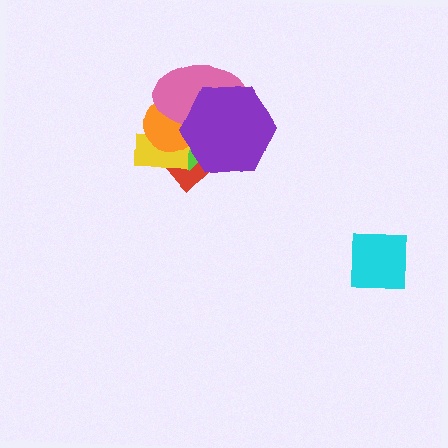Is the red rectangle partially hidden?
Yes, it is partially covered by another shape.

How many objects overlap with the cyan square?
0 objects overlap with the cyan square.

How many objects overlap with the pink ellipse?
4 objects overlap with the pink ellipse.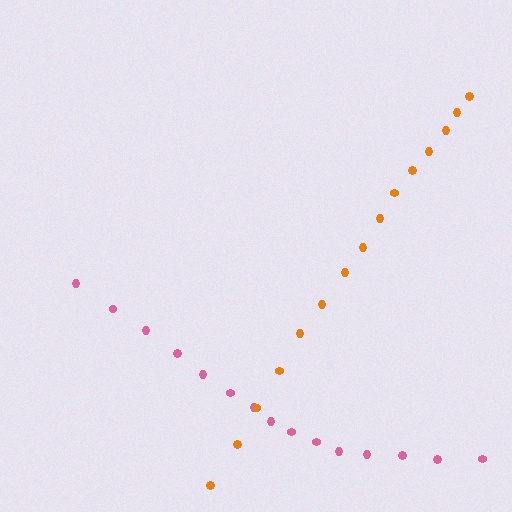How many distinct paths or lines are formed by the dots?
There are 2 distinct paths.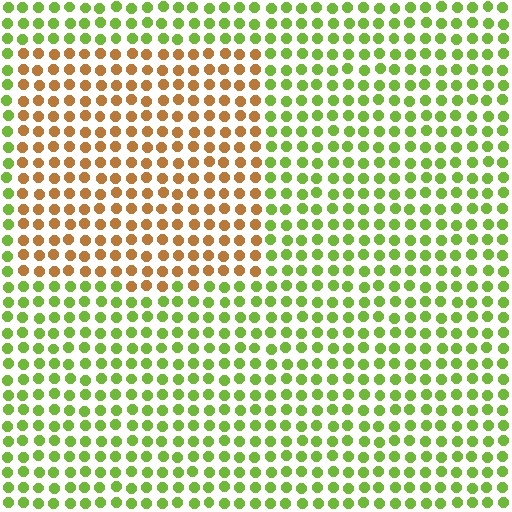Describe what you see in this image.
The image is filled with small lime elements in a uniform arrangement. A rectangle-shaped region is visible where the elements are tinted to a slightly different hue, forming a subtle color boundary.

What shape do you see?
I see a rectangle.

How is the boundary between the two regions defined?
The boundary is defined purely by a slight shift in hue (about 65 degrees). Spacing, size, and orientation are identical on both sides.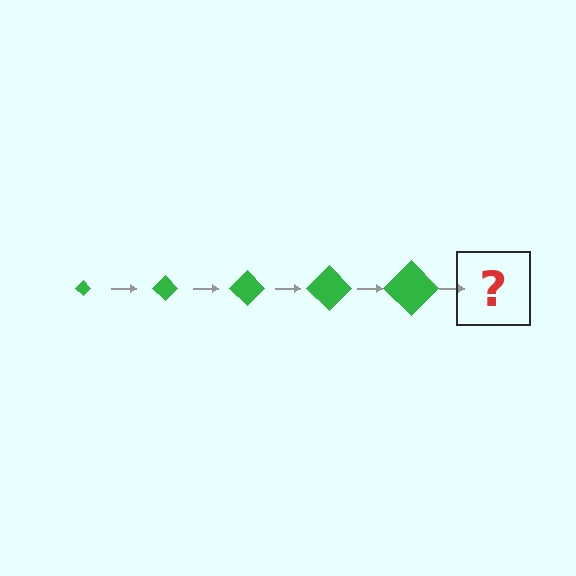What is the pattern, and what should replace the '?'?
The pattern is that the diamond gets progressively larger each step. The '?' should be a green diamond, larger than the previous one.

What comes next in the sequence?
The next element should be a green diamond, larger than the previous one.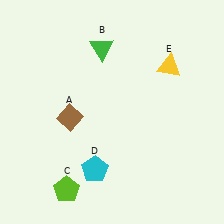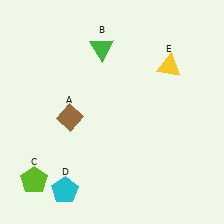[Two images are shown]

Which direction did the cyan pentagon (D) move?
The cyan pentagon (D) moved left.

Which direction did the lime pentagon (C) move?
The lime pentagon (C) moved left.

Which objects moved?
The objects that moved are: the lime pentagon (C), the cyan pentagon (D).